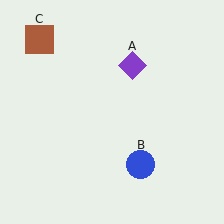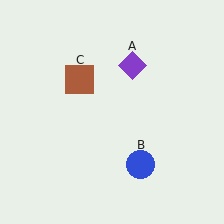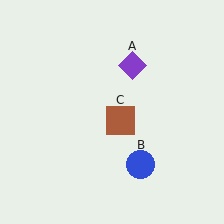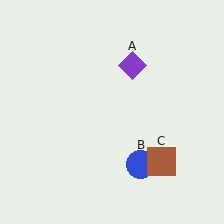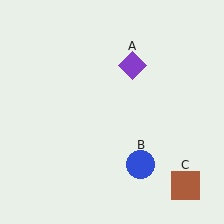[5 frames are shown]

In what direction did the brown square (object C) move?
The brown square (object C) moved down and to the right.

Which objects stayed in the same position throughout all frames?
Purple diamond (object A) and blue circle (object B) remained stationary.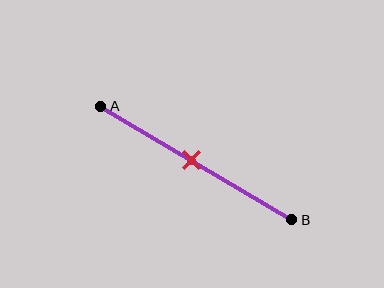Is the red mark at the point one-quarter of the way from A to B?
No, the mark is at about 50% from A, not at the 25% one-quarter point.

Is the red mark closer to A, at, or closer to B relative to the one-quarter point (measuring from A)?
The red mark is closer to point B than the one-quarter point of segment AB.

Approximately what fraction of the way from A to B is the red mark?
The red mark is approximately 50% of the way from A to B.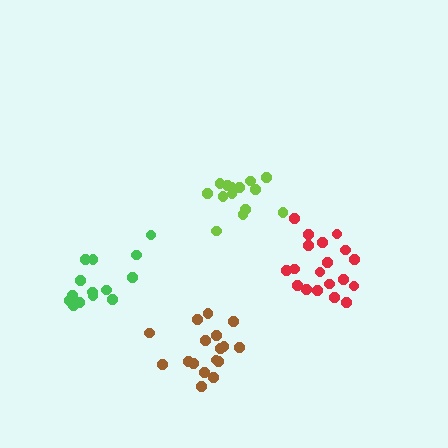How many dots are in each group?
Group 1: 14 dots, Group 2: 17 dots, Group 3: 19 dots, Group 4: 14 dots (64 total).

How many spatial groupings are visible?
There are 4 spatial groupings.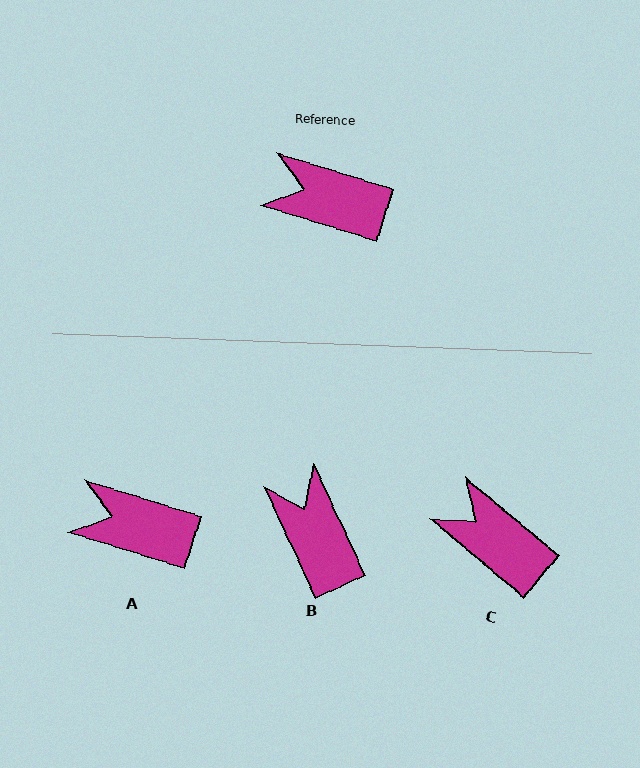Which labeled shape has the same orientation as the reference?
A.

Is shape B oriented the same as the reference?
No, it is off by about 48 degrees.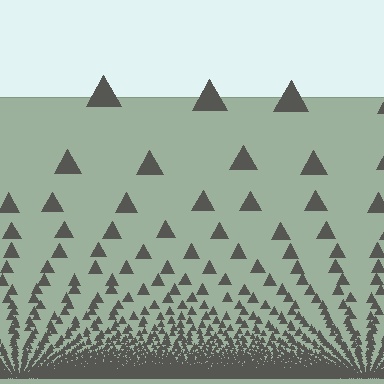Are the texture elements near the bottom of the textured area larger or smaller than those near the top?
Smaller. The gradient is inverted — elements near the bottom are smaller and denser.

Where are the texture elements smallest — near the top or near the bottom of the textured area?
Near the bottom.